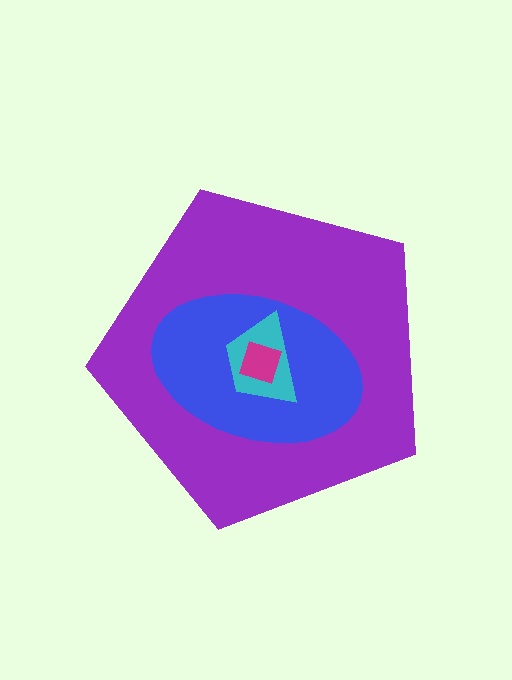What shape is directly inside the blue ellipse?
The cyan trapezoid.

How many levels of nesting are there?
4.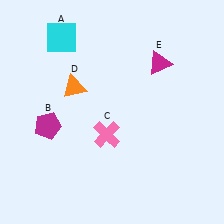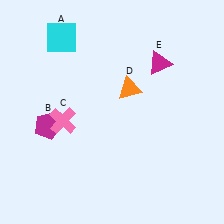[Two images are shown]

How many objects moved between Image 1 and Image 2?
2 objects moved between the two images.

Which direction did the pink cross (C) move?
The pink cross (C) moved left.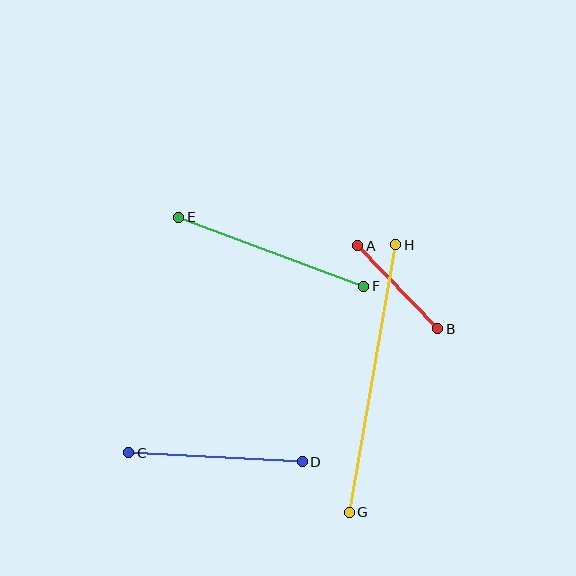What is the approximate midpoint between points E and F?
The midpoint is at approximately (271, 252) pixels.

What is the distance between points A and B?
The distance is approximately 115 pixels.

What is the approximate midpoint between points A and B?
The midpoint is at approximately (398, 287) pixels.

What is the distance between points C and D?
The distance is approximately 174 pixels.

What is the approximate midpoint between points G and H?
The midpoint is at approximately (373, 379) pixels.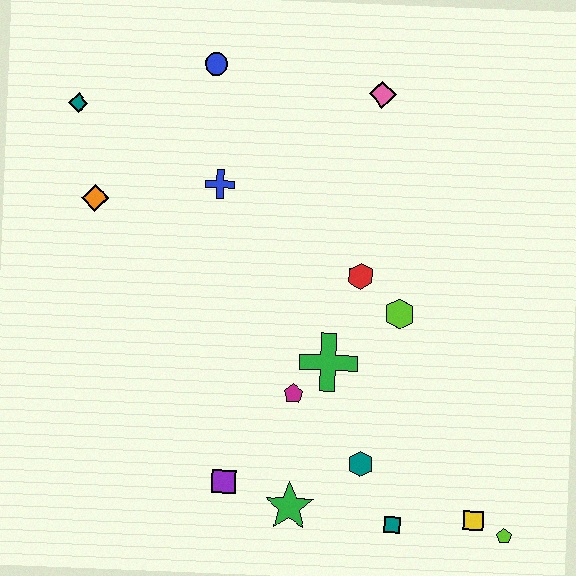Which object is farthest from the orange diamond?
The lime pentagon is farthest from the orange diamond.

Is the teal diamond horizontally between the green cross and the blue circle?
No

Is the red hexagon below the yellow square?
No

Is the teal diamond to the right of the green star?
No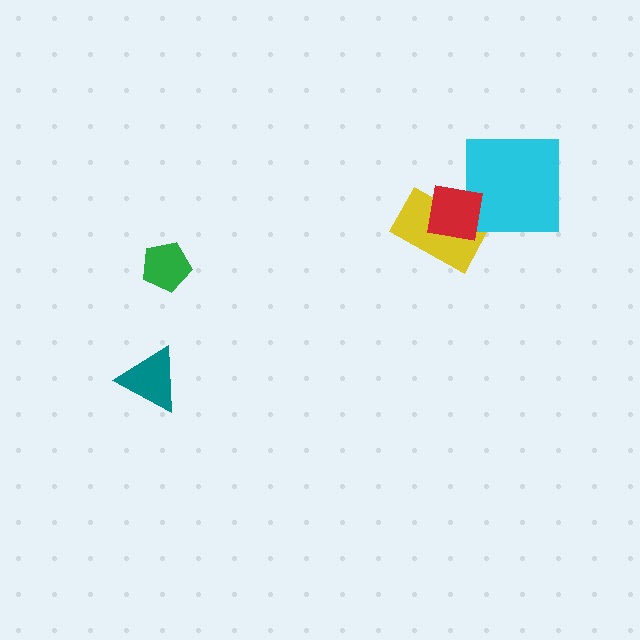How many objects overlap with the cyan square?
1 object overlaps with the cyan square.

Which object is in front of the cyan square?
The red square is in front of the cyan square.